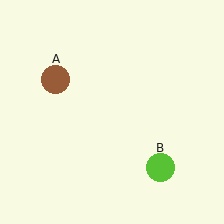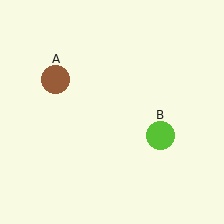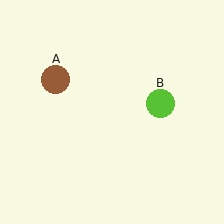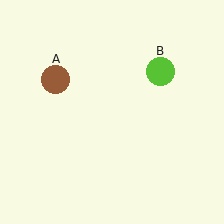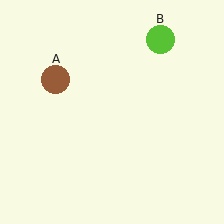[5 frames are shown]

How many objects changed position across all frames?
1 object changed position: lime circle (object B).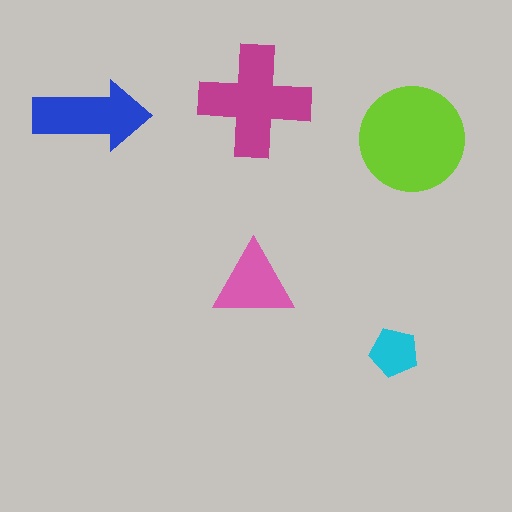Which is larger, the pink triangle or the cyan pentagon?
The pink triangle.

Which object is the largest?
The lime circle.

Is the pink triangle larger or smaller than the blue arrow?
Smaller.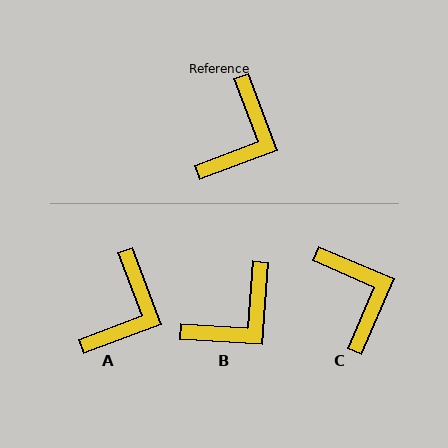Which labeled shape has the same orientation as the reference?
A.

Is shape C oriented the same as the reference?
No, it is off by about 46 degrees.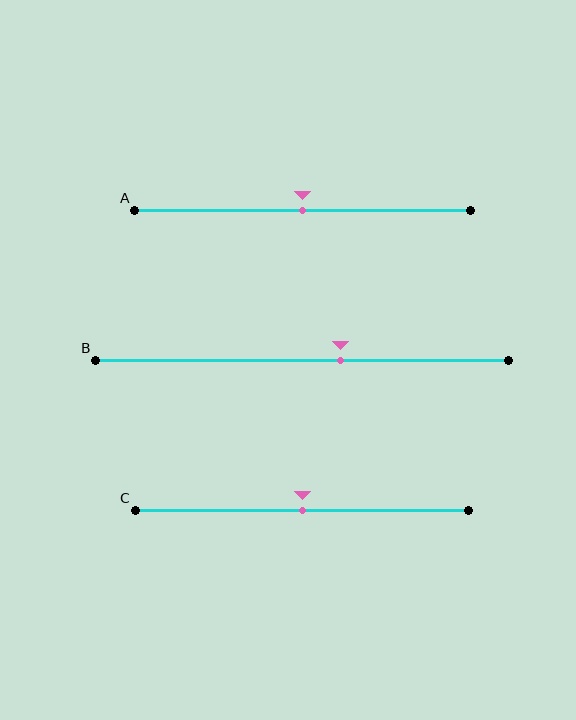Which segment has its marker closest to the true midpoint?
Segment A has its marker closest to the true midpoint.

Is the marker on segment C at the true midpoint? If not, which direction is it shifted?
Yes, the marker on segment C is at the true midpoint.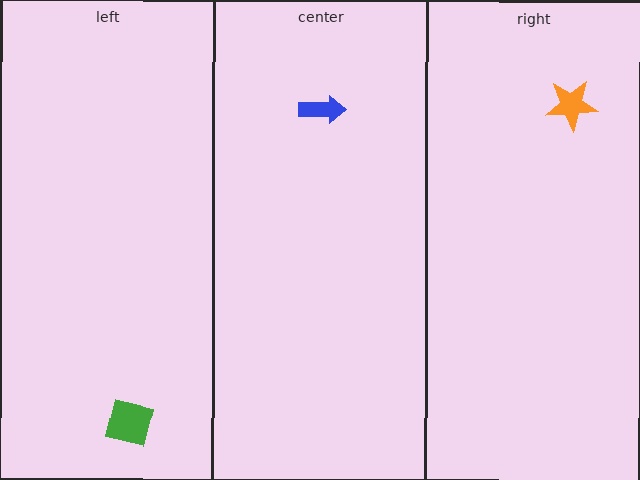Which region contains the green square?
The left region.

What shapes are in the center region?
The blue arrow.